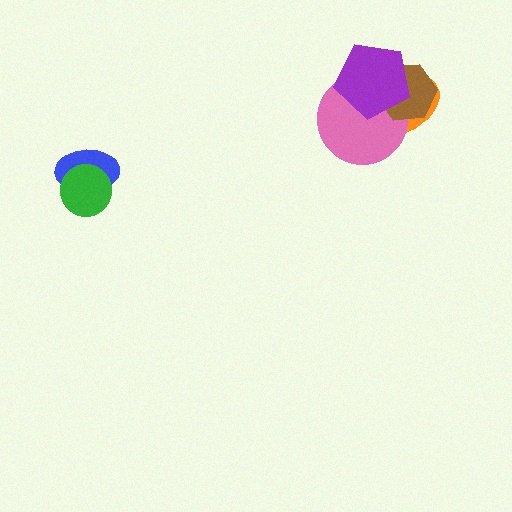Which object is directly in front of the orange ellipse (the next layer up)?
The pink circle is directly in front of the orange ellipse.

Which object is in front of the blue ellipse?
The green circle is in front of the blue ellipse.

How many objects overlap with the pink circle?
3 objects overlap with the pink circle.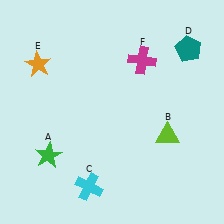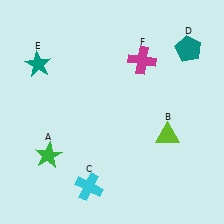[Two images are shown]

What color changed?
The star (E) changed from orange in Image 1 to teal in Image 2.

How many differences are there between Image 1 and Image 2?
There is 1 difference between the two images.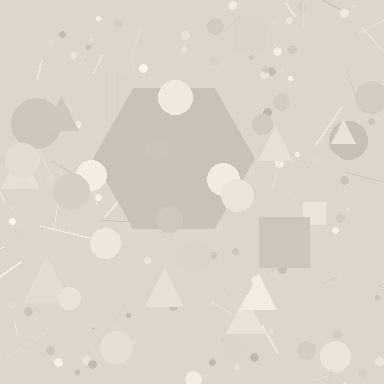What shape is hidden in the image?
A hexagon is hidden in the image.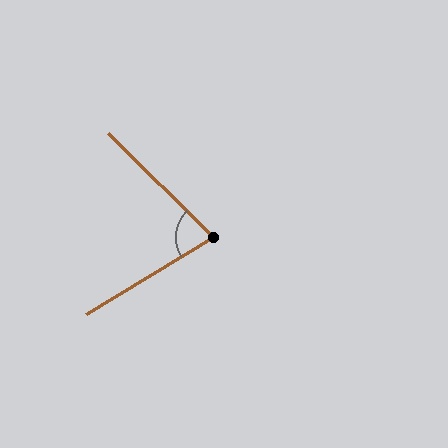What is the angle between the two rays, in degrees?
Approximately 76 degrees.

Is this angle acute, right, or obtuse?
It is acute.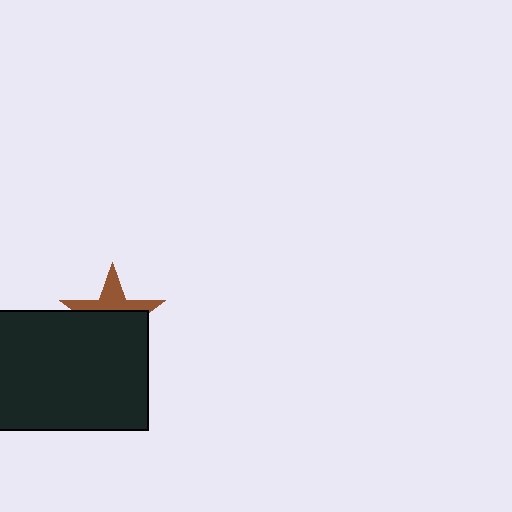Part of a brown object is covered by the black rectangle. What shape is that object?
It is a star.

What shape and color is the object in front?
The object in front is a black rectangle.